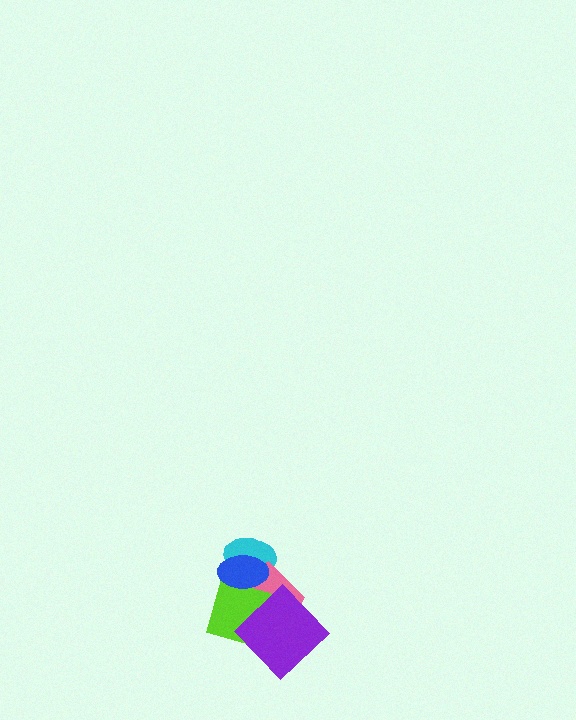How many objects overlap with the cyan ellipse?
2 objects overlap with the cyan ellipse.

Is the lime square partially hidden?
Yes, it is partially covered by another shape.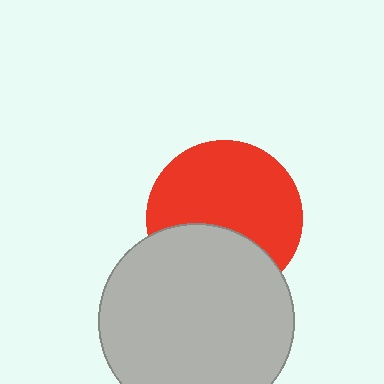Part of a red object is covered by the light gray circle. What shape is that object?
It is a circle.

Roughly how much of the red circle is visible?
About half of it is visible (roughly 65%).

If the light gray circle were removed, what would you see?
You would see the complete red circle.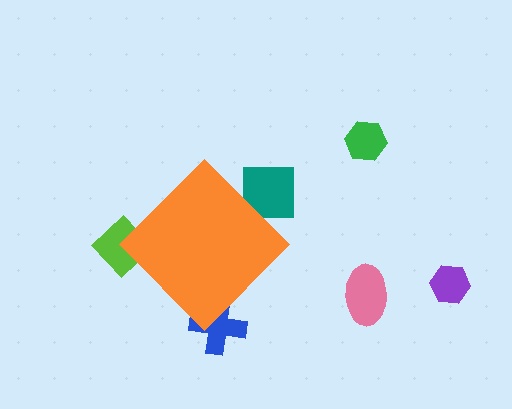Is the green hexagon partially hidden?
No, the green hexagon is fully visible.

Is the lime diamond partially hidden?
Yes, the lime diamond is partially hidden behind the orange diamond.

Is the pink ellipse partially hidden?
No, the pink ellipse is fully visible.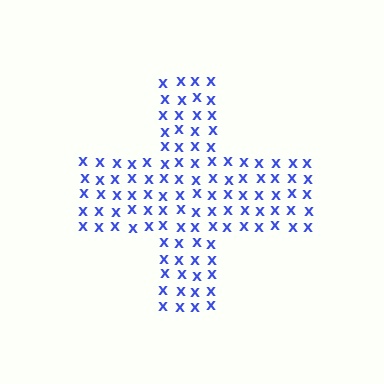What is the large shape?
The large shape is a cross.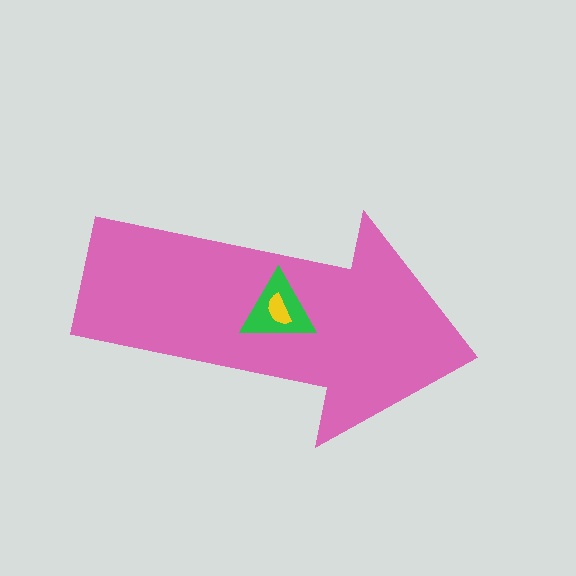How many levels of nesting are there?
3.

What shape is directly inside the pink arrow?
The green triangle.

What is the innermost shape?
The yellow semicircle.